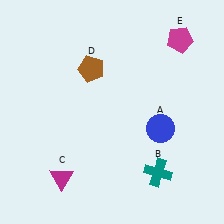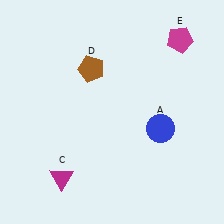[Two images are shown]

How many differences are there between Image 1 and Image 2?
There is 1 difference between the two images.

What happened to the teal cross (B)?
The teal cross (B) was removed in Image 2. It was in the bottom-right area of Image 1.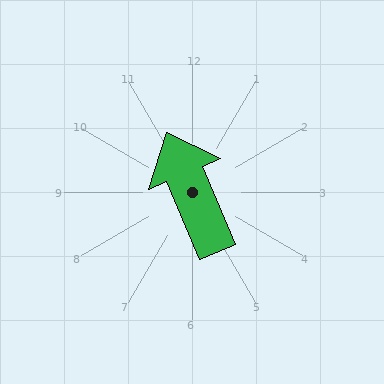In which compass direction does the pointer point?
Northwest.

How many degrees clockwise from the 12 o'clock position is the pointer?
Approximately 337 degrees.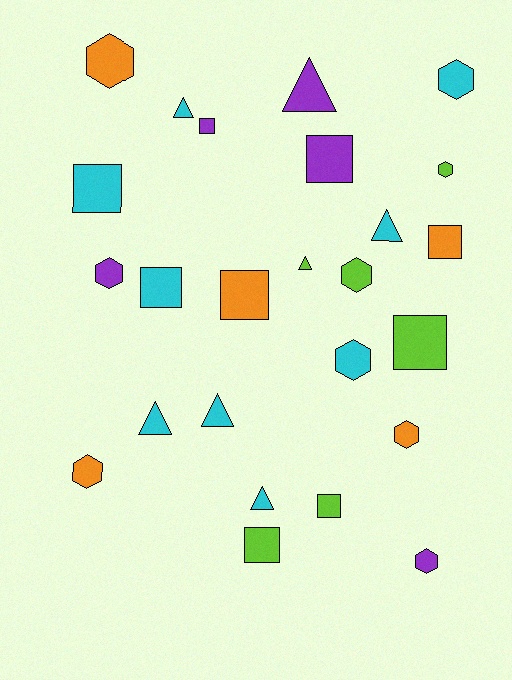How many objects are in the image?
There are 25 objects.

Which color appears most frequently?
Cyan, with 9 objects.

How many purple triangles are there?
There is 1 purple triangle.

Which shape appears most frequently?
Square, with 9 objects.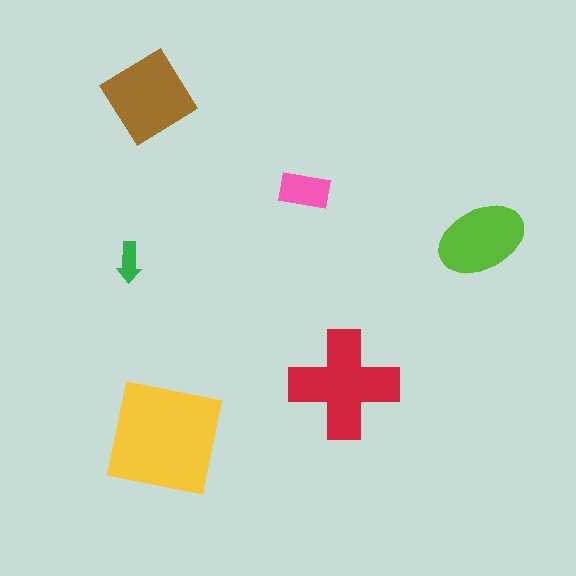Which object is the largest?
The yellow square.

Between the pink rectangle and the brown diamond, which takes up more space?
The brown diamond.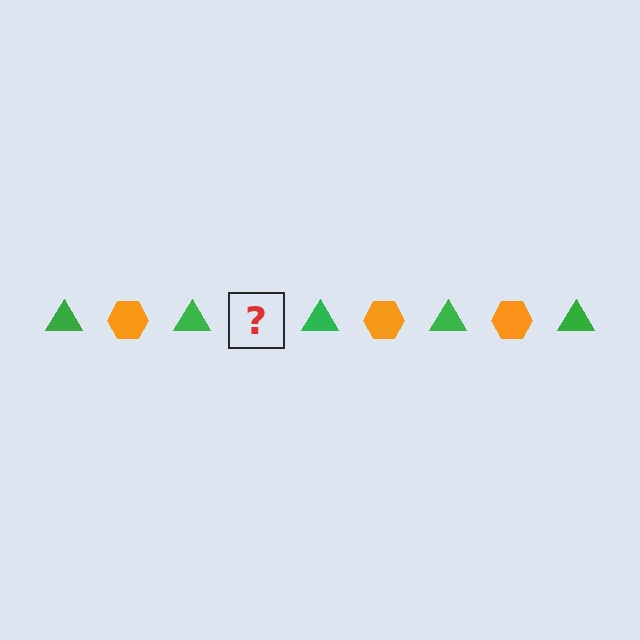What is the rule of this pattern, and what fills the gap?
The rule is that the pattern alternates between green triangle and orange hexagon. The gap should be filled with an orange hexagon.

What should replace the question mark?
The question mark should be replaced with an orange hexagon.